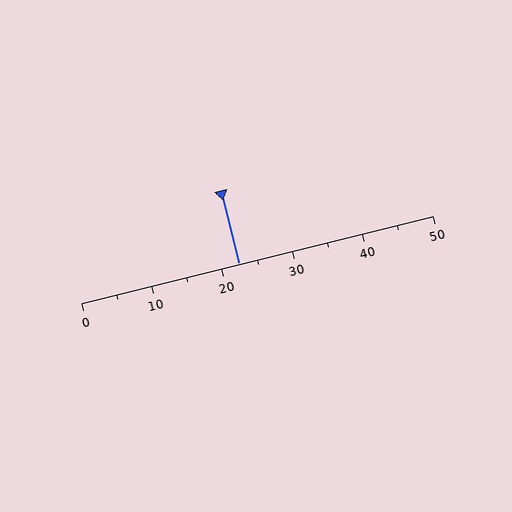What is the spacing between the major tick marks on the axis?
The major ticks are spaced 10 apart.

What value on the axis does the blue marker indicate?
The marker indicates approximately 22.5.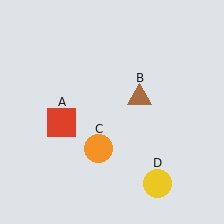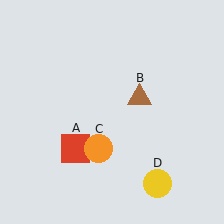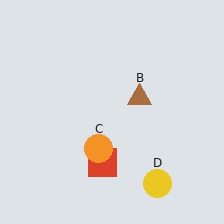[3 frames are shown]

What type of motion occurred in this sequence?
The red square (object A) rotated counterclockwise around the center of the scene.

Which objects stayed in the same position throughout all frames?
Brown triangle (object B) and orange circle (object C) and yellow circle (object D) remained stationary.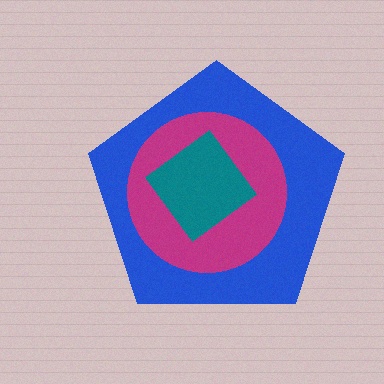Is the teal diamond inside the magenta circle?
Yes.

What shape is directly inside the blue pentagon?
The magenta circle.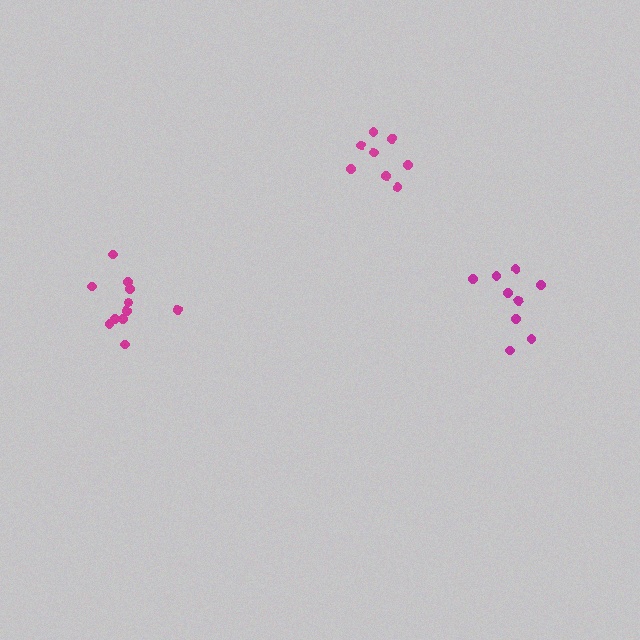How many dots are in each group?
Group 1: 9 dots, Group 2: 11 dots, Group 3: 8 dots (28 total).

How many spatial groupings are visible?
There are 3 spatial groupings.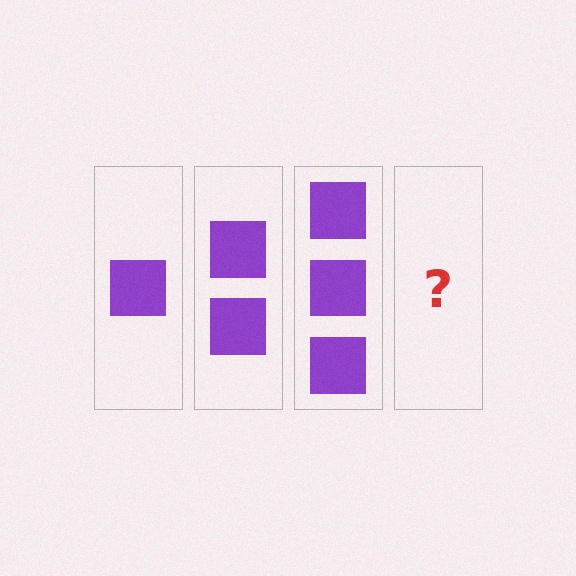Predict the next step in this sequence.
The next step is 4 squares.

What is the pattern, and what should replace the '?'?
The pattern is that each step adds one more square. The '?' should be 4 squares.